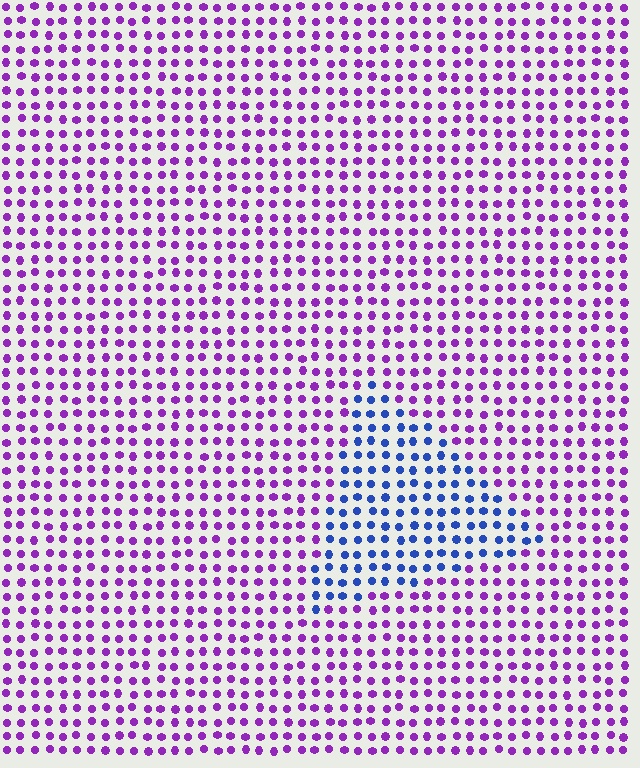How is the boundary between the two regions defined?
The boundary is defined purely by a slight shift in hue (about 58 degrees). Spacing, size, and orientation are identical on both sides.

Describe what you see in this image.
The image is filled with small purple elements in a uniform arrangement. A triangle-shaped region is visible where the elements are tinted to a slightly different hue, forming a subtle color boundary.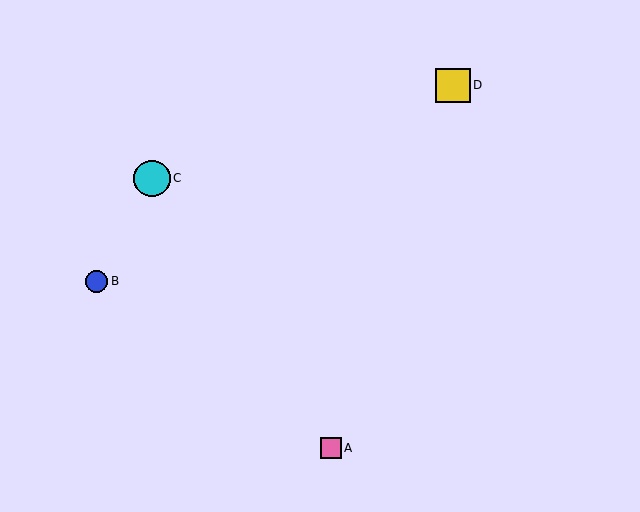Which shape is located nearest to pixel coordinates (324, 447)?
The pink square (labeled A) at (331, 448) is nearest to that location.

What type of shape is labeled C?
Shape C is a cyan circle.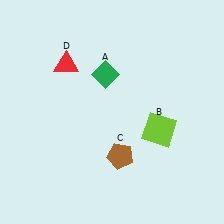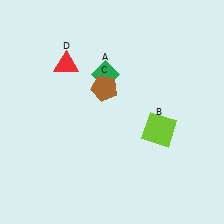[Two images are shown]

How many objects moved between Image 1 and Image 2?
1 object moved between the two images.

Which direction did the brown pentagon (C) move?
The brown pentagon (C) moved up.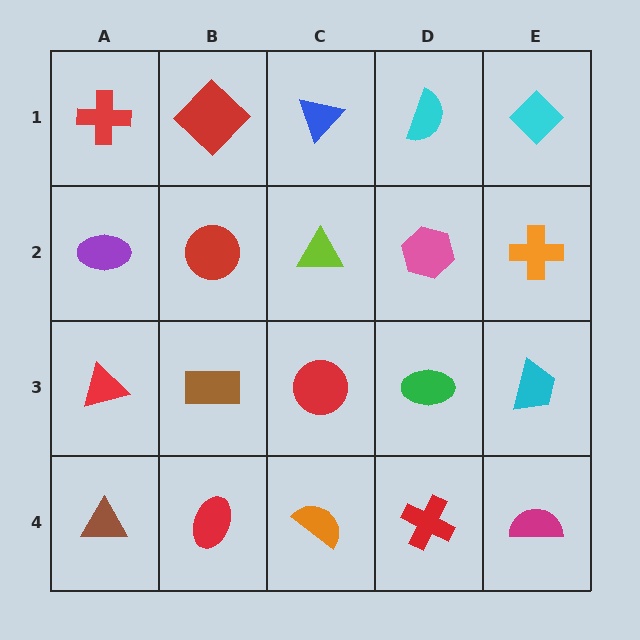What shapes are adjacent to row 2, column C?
A blue triangle (row 1, column C), a red circle (row 3, column C), a red circle (row 2, column B), a pink hexagon (row 2, column D).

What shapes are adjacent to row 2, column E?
A cyan diamond (row 1, column E), a cyan trapezoid (row 3, column E), a pink hexagon (row 2, column D).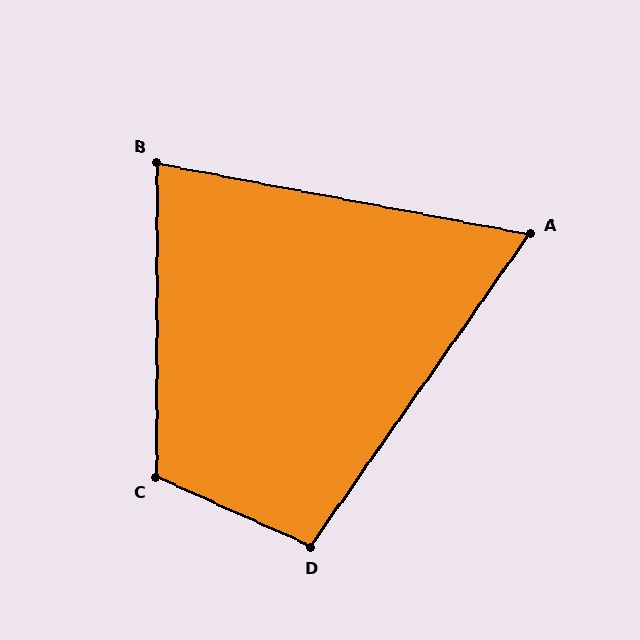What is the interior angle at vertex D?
Approximately 101 degrees (obtuse).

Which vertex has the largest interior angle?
C, at approximately 114 degrees.